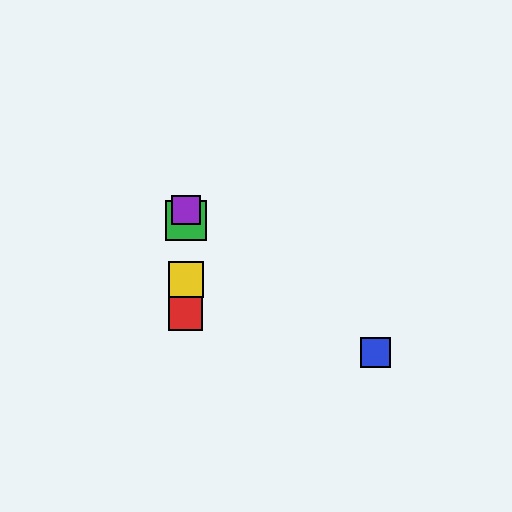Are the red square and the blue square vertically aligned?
No, the red square is at x≈186 and the blue square is at x≈376.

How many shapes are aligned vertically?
4 shapes (the red square, the green square, the yellow square, the purple square) are aligned vertically.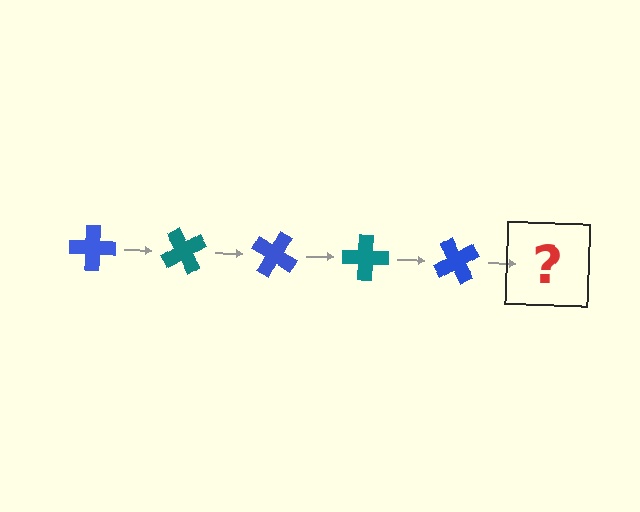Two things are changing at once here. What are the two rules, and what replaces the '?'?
The two rules are that it rotates 60 degrees each step and the color cycles through blue and teal. The '?' should be a teal cross, rotated 300 degrees from the start.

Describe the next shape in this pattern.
It should be a teal cross, rotated 300 degrees from the start.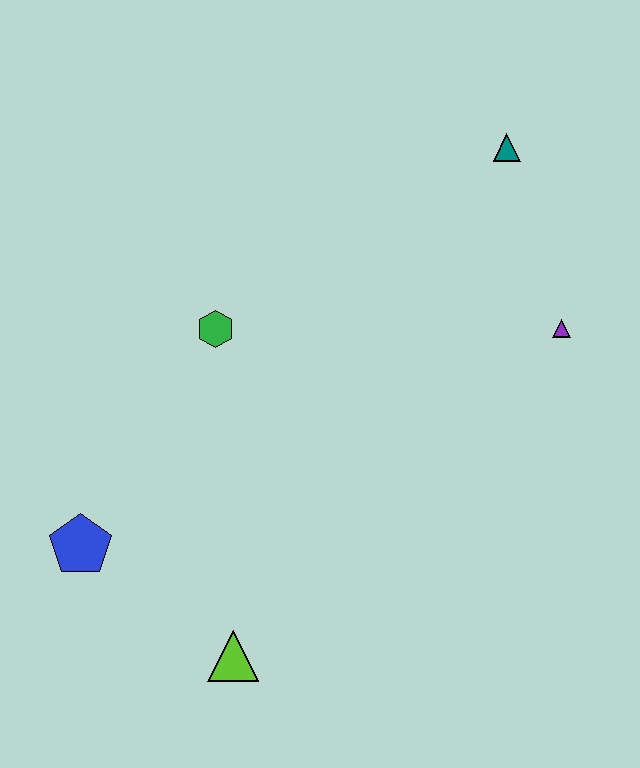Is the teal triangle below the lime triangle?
No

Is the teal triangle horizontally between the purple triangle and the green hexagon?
Yes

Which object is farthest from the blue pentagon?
The teal triangle is farthest from the blue pentagon.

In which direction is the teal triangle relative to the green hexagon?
The teal triangle is to the right of the green hexagon.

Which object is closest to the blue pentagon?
The lime triangle is closest to the blue pentagon.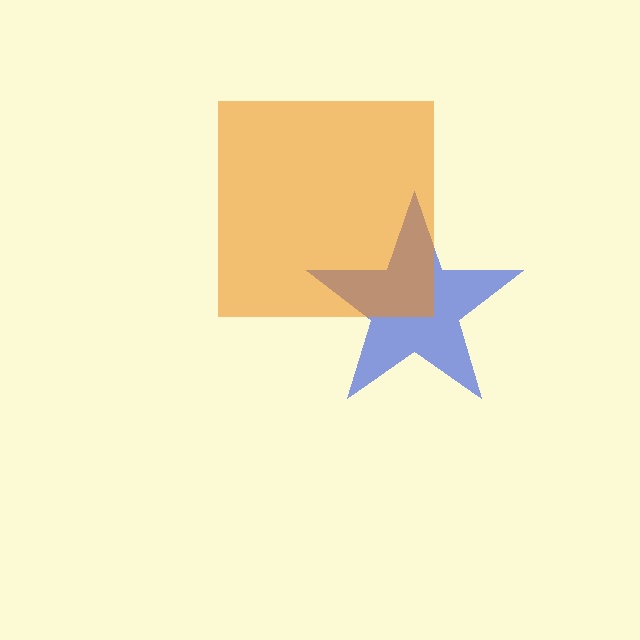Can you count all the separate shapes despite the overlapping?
Yes, there are 2 separate shapes.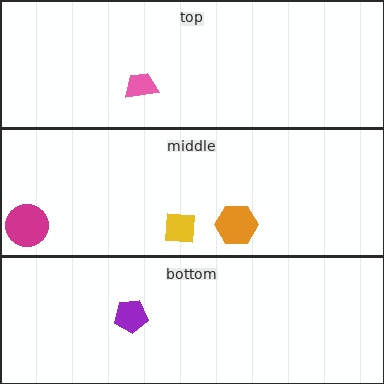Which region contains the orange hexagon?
The middle region.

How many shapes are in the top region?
1.